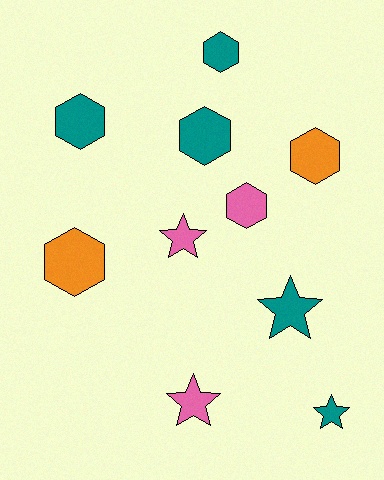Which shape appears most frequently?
Hexagon, with 6 objects.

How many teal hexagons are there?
There are 3 teal hexagons.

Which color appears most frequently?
Teal, with 5 objects.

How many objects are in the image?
There are 10 objects.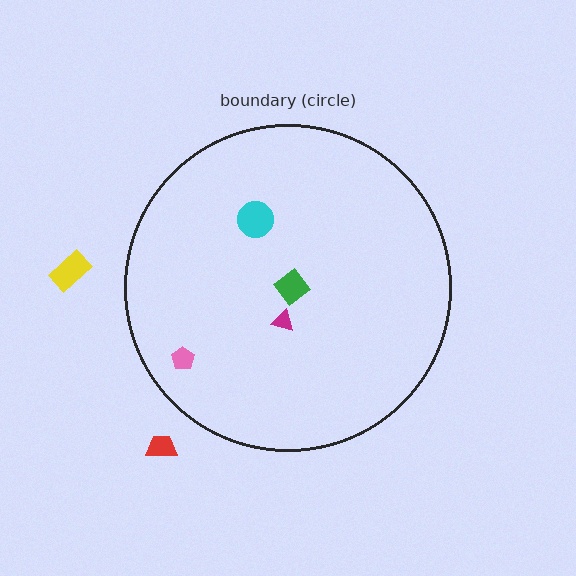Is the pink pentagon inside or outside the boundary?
Inside.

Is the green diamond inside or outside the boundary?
Inside.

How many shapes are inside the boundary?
4 inside, 2 outside.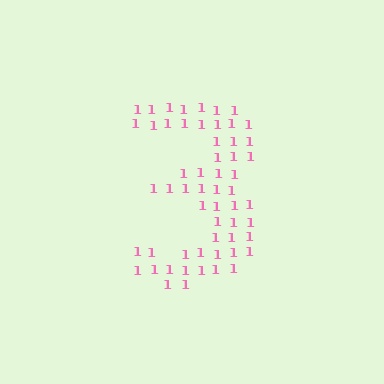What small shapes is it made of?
It is made of small digit 1's.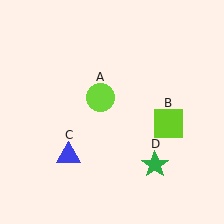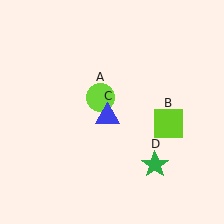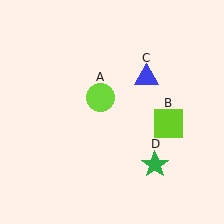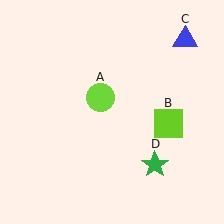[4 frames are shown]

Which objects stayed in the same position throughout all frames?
Lime circle (object A) and lime square (object B) and green star (object D) remained stationary.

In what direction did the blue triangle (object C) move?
The blue triangle (object C) moved up and to the right.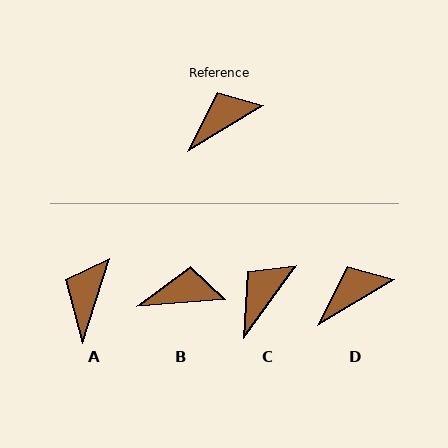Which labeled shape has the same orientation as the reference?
D.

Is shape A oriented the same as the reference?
No, it is off by about 41 degrees.